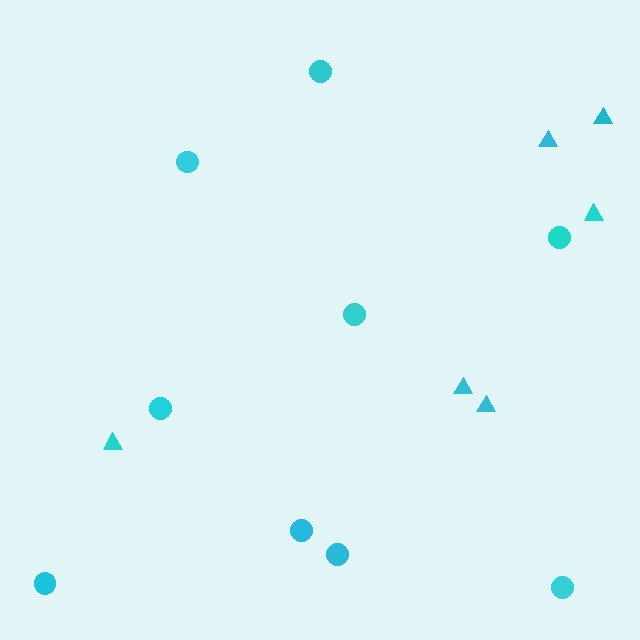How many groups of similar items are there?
There are 2 groups: one group of circles (9) and one group of triangles (6).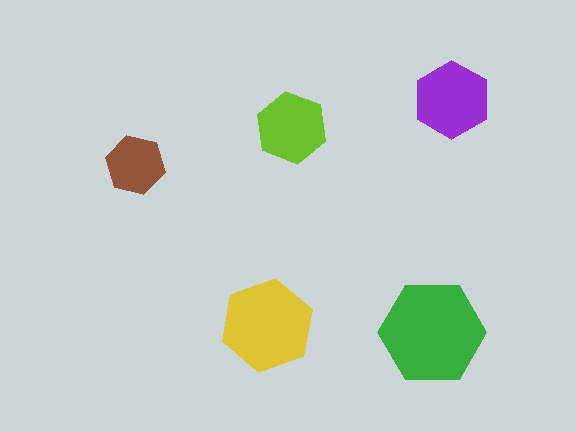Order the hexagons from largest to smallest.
the green one, the yellow one, the purple one, the lime one, the brown one.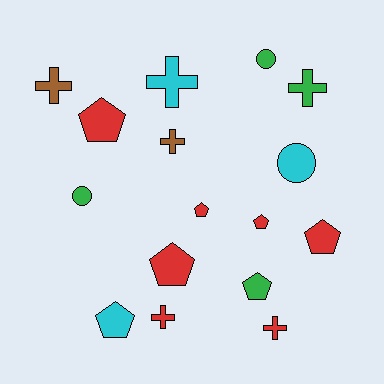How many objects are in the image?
There are 16 objects.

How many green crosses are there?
There is 1 green cross.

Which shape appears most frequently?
Pentagon, with 7 objects.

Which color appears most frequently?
Red, with 7 objects.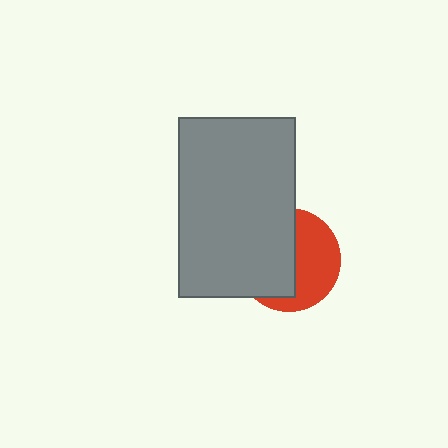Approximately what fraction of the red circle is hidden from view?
Roughly 53% of the red circle is hidden behind the gray rectangle.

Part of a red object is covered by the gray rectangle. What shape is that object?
It is a circle.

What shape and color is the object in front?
The object in front is a gray rectangle.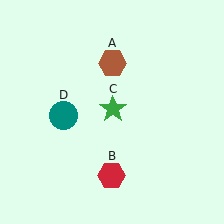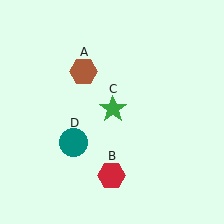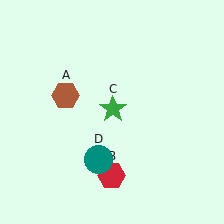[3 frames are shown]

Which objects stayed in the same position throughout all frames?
Red hexagon (object B) and green star (object C) remained stationary.